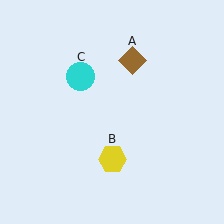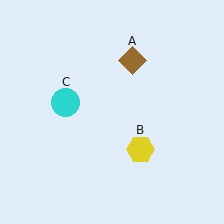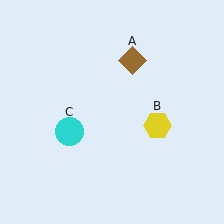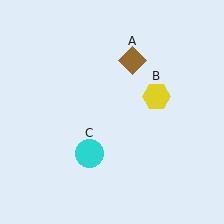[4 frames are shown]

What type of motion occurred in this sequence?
The yellow hexagon (object B), cyan circle (object C) rotated counterclockwise around the center of the scene.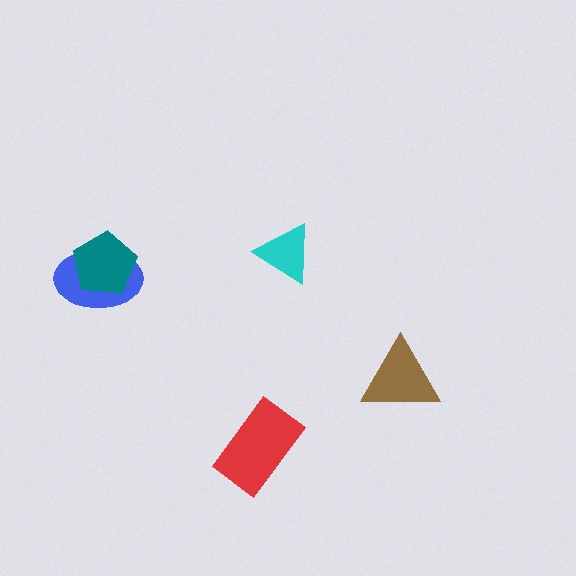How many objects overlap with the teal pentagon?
1 object overlaps with the teal pentagon.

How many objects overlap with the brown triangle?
0 objects overlap with the brown triangle.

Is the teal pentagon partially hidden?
No, no other shape covers it.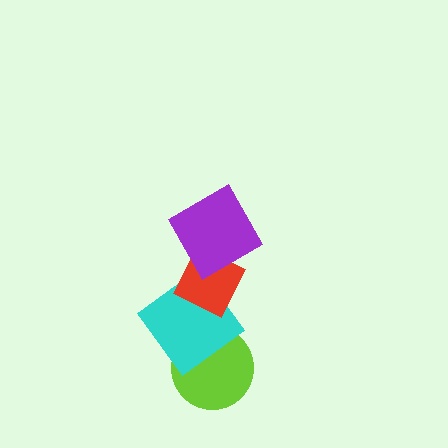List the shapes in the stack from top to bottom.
From top to bottom: the purple square, the red diamond, the cyan diamond, the lime circle.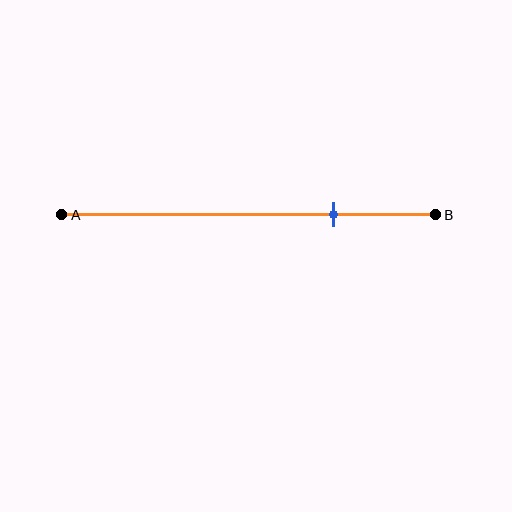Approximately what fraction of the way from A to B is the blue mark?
The blue mark is approximately 75% of the way from A to B.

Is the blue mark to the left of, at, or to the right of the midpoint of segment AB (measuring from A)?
The blue mark is to the right of the midpoint of segment AB.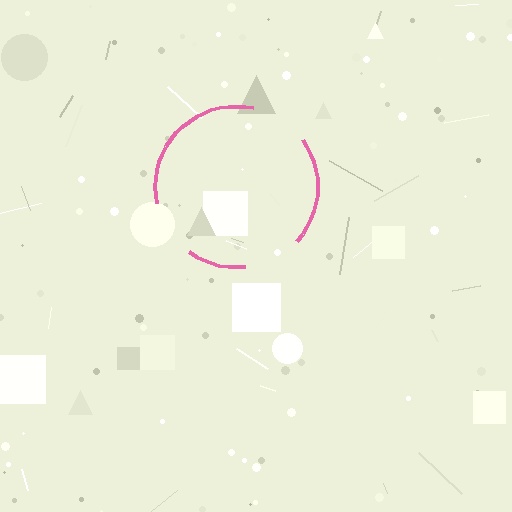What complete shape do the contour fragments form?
The contour fragments form a circle.